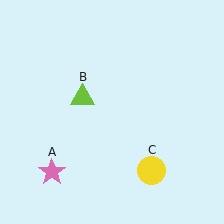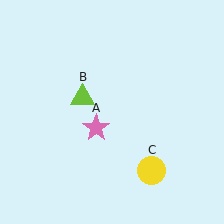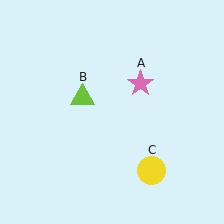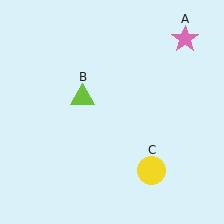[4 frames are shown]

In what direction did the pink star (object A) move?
The pink star (object A) moved up and to the right.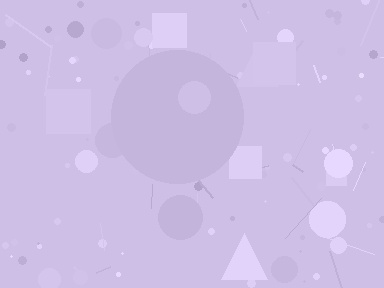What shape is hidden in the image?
A circle is hidden in the image.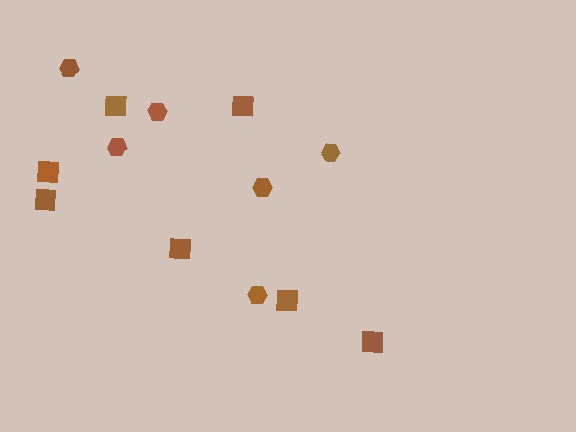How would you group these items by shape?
There are 2 groups: one group of hexagons (6) and one group of squares (7).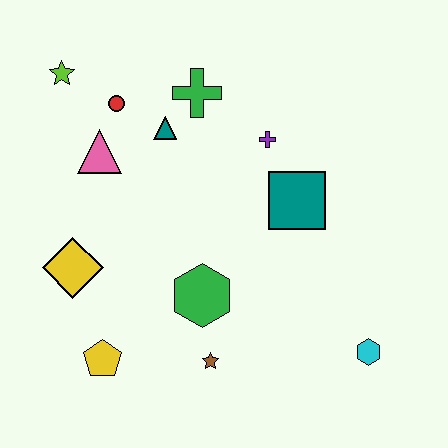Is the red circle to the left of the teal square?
Yes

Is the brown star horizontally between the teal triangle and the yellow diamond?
No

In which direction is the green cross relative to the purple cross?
The green cross is to the left of the purple cross.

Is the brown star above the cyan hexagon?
No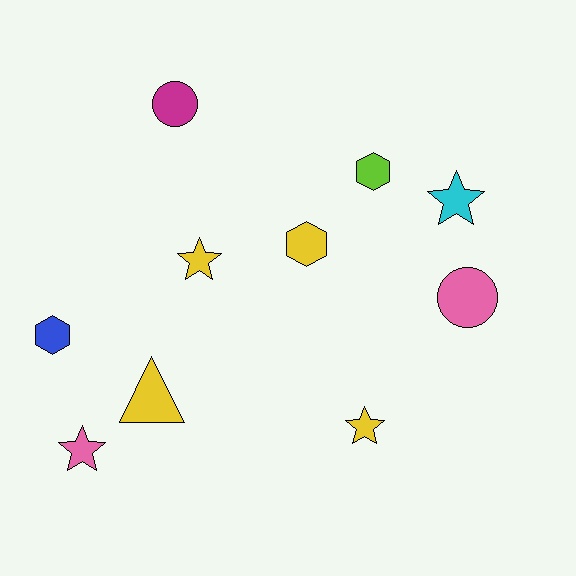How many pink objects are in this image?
There are 2 pink objects.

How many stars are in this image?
There are 4 stars.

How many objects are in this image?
There are 10 objects.